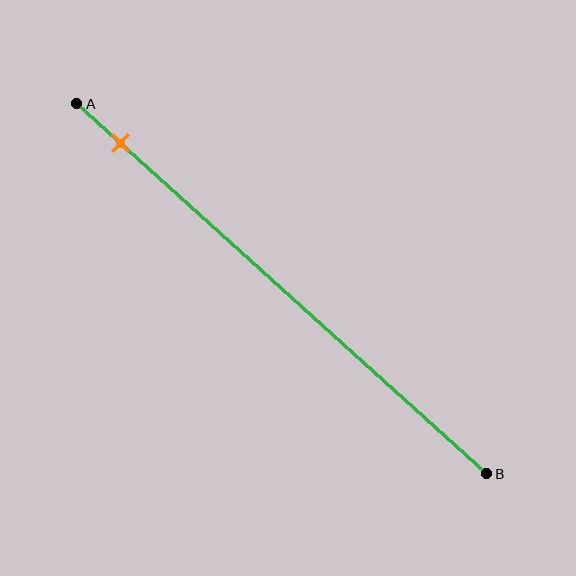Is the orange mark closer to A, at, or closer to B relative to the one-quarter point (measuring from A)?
The orange mark is closer to point A than the one-quarter point of segment AB.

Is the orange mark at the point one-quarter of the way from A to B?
No, the mark is at about 10% from A, not at the 25% one-quarter point.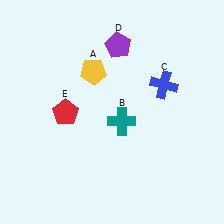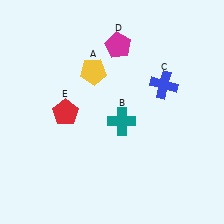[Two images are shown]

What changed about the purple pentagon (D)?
In Image 1, D is purple. In Image 2, it changed to magenta.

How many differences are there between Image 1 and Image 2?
There is 1 difference between the two images.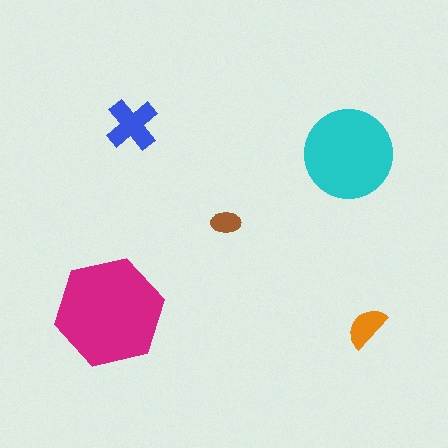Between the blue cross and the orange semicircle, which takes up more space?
The blue cross.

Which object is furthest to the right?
The orange semicircle is rightmost.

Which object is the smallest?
The brown ellipse.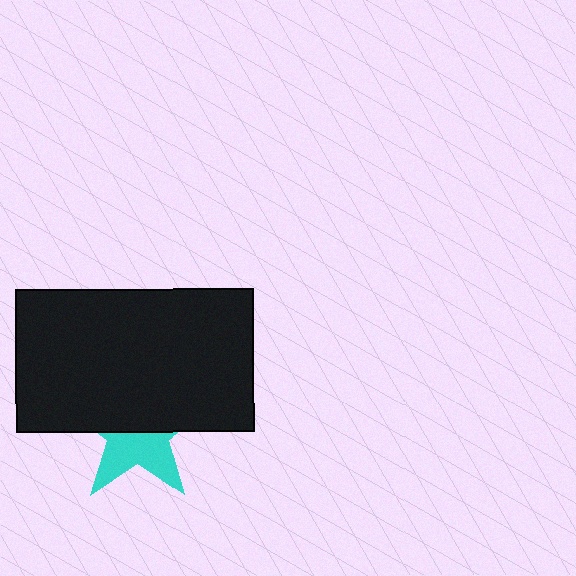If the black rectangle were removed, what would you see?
You would see the complete cyan star.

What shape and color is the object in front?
The object in front is a black rectangle.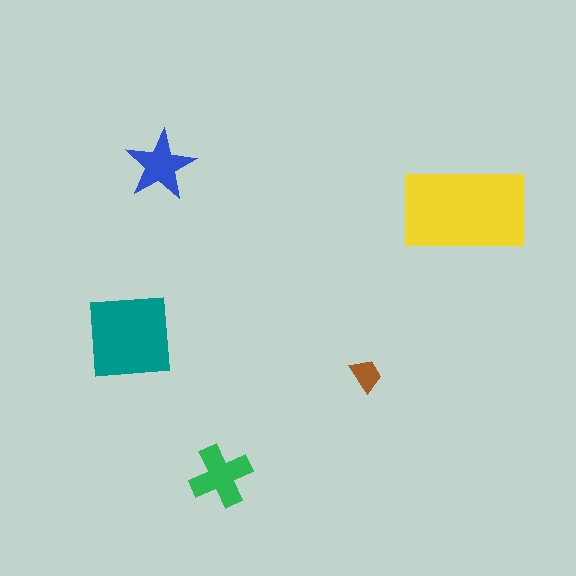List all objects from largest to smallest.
The yellow rectangle, the teal square, the green cross, the blue star, the brown trapezoid.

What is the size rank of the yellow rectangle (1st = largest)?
1st.